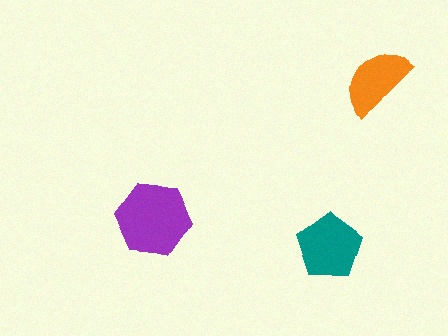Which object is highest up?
The orange semicircle is topmost.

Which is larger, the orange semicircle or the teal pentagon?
The teal pentagon.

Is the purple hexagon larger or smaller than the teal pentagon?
Larger.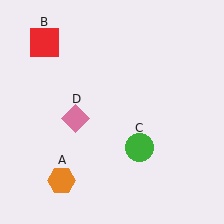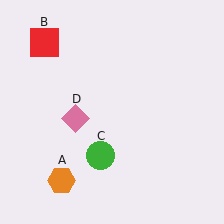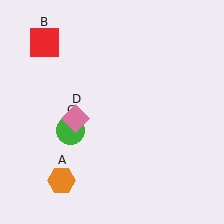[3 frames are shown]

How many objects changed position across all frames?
1 object changed position: green circle (object C).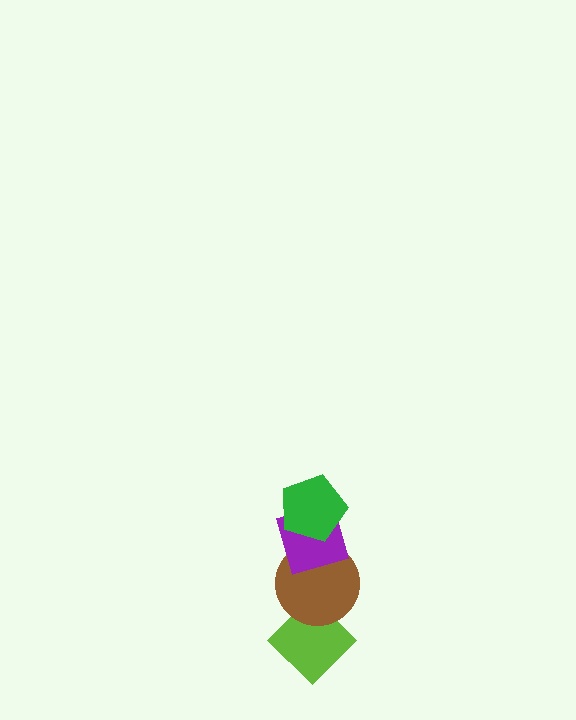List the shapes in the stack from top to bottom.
From top to bottom: the green pentagon, the purple diamond, the brown circle, the lime diamond.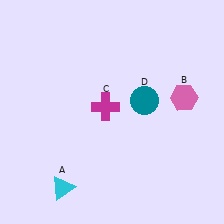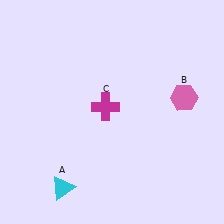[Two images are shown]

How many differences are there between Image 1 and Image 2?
There is 1 difference between the two images.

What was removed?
The teal circle (D) was removed in Image 2.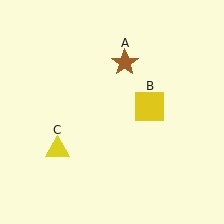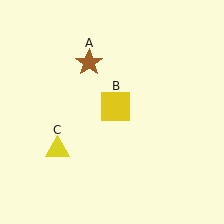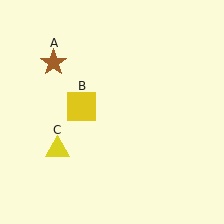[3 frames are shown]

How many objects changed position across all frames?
2 objects changed position: brown star (object A), yellow square (object B).